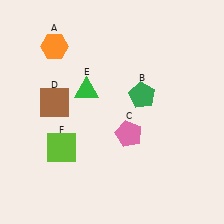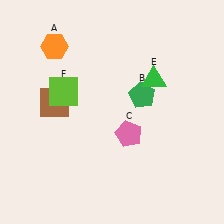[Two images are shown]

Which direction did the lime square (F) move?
The lime square (F) moved up.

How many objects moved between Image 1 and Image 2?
2 objects moved between the two images.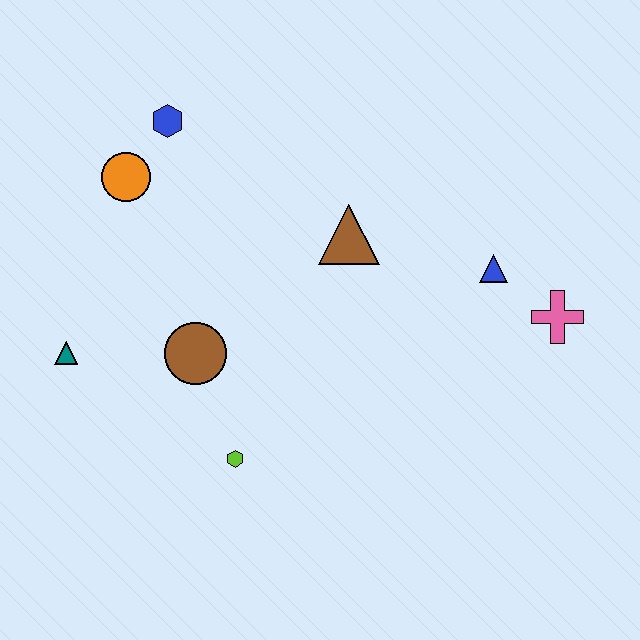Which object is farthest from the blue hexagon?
The pink cross is farthest from the blue hexagon.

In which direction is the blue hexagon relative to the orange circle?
The blue hexagon is above the orange circle.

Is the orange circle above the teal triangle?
Yes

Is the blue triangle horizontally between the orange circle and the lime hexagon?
No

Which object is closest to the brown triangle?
The blue triangle is closest to the brown triangle.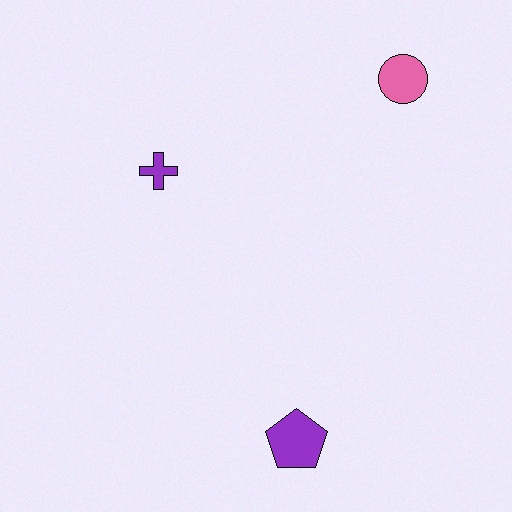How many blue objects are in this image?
There are no blue objects.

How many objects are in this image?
There are 3 objects.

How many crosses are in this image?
There is 1 cross.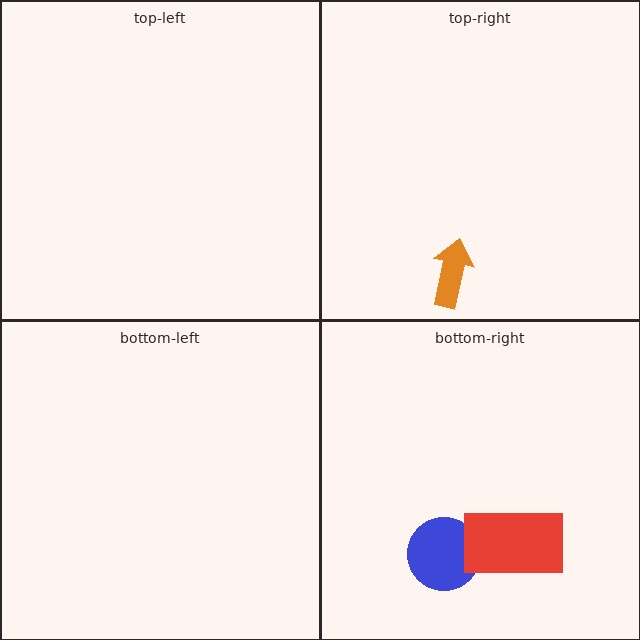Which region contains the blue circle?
The bottom-right region.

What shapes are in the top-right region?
The orange arrow.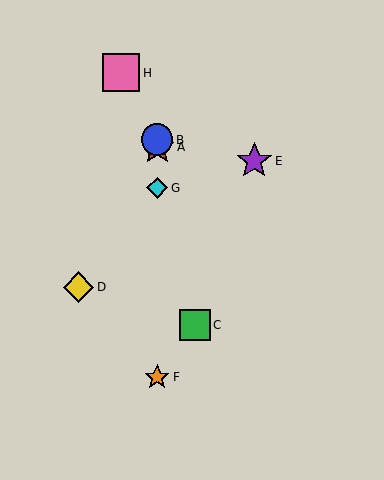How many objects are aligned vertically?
4 objects (A, B, F, G) are aligned vertically.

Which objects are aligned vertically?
Objects A, B, F, G are aligned vertically.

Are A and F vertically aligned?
Yes, both are at x≈157.